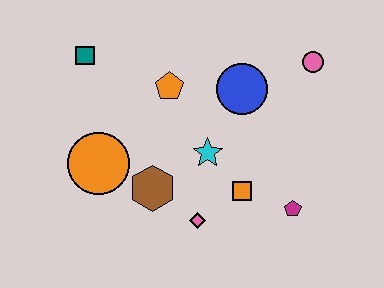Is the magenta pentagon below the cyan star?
Yes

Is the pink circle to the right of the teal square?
Yes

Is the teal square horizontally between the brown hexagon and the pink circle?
No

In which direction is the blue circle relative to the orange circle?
The blue circle is to the right of the orange circle.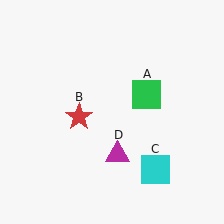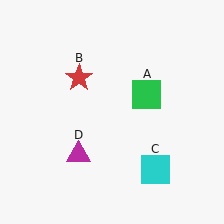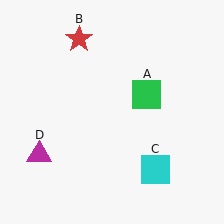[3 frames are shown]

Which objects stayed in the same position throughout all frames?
Green square (object A) and cyan square (object C) remained stationary.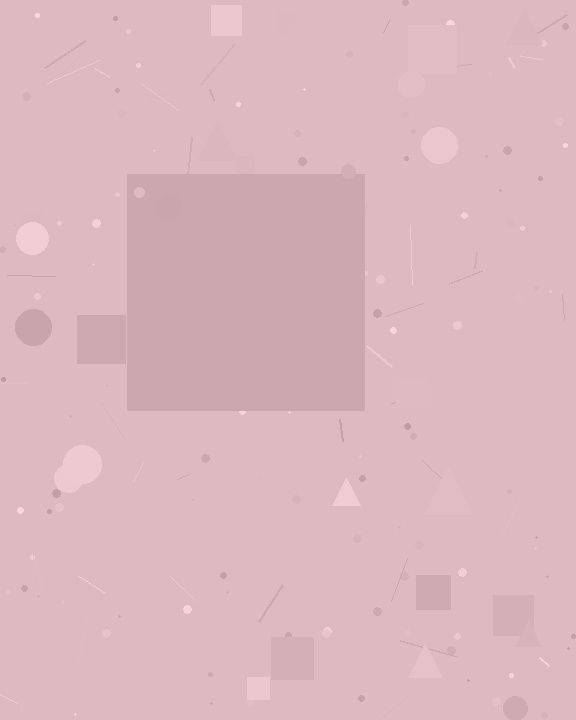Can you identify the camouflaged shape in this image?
The camouflaged shape is a square.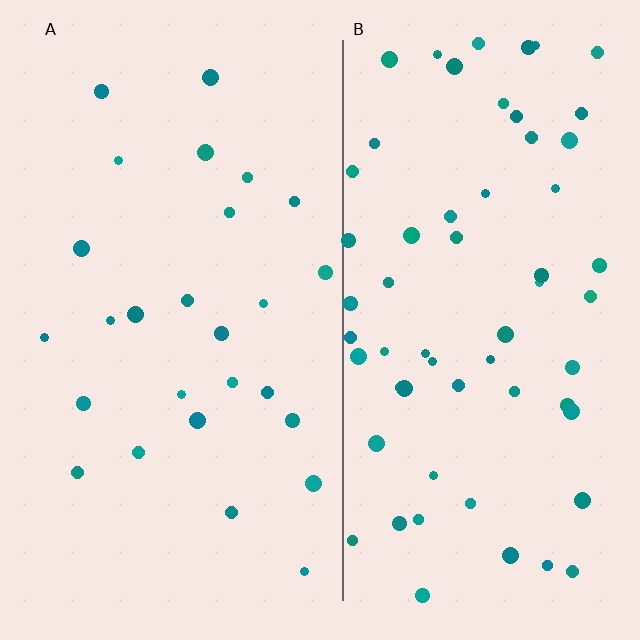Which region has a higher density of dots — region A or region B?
B (the right).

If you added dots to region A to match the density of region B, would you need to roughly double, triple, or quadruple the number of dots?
Approximately double.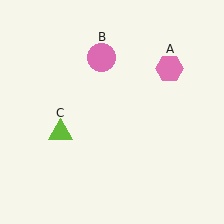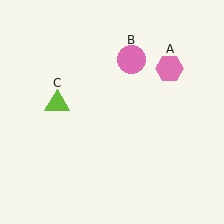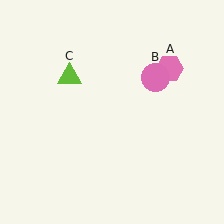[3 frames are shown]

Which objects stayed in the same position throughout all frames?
Pink hexagon (object A) remained stationary.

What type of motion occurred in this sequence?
The pink circle (object B), lime triangle (object C) rotated clockwise around the center of the scene.